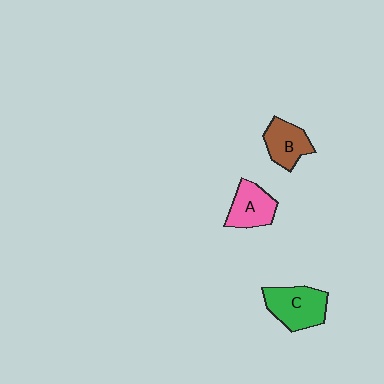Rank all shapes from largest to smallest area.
From largest to smallest: C (green), A (pink), B (brown).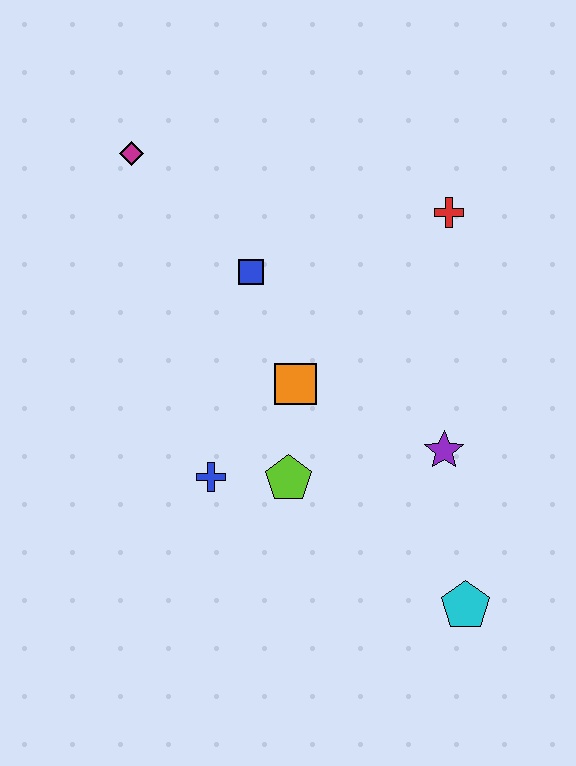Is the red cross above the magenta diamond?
No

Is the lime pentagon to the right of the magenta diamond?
Yes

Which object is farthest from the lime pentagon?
The magenta diamond is farthest from the lime pentagon.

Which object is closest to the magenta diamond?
The blue square is closest to the magenta diamond.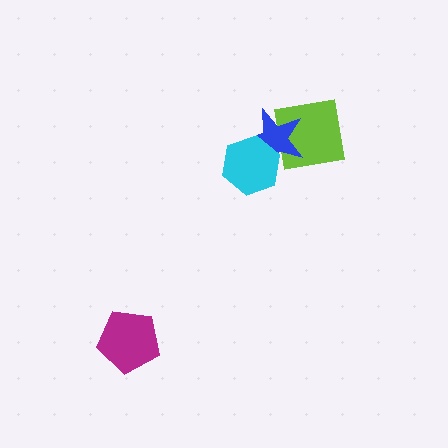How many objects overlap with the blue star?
2 objects overlap with the blue star.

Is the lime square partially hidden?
Yes, it is partially covered by another shape.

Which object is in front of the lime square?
The blue star is in front of the lime square.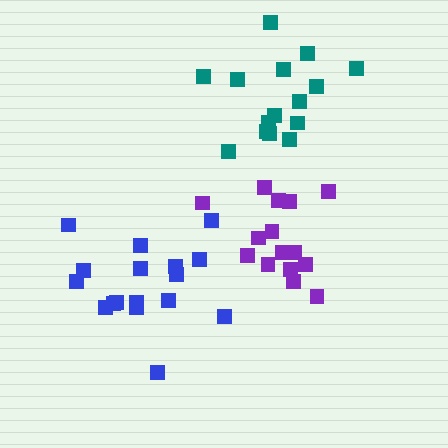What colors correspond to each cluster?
The clusters are colored: purple, blue, teal.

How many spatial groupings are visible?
There are 3 spatial groupings.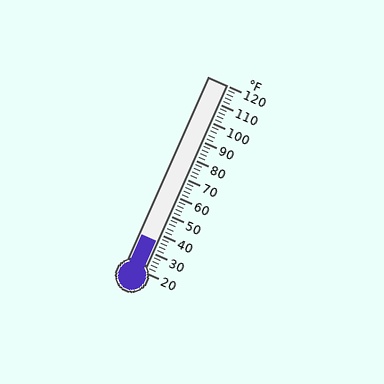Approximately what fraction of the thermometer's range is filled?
The thermometer is filled to approximately 15% of its range.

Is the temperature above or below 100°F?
The temperature is below 100°F.